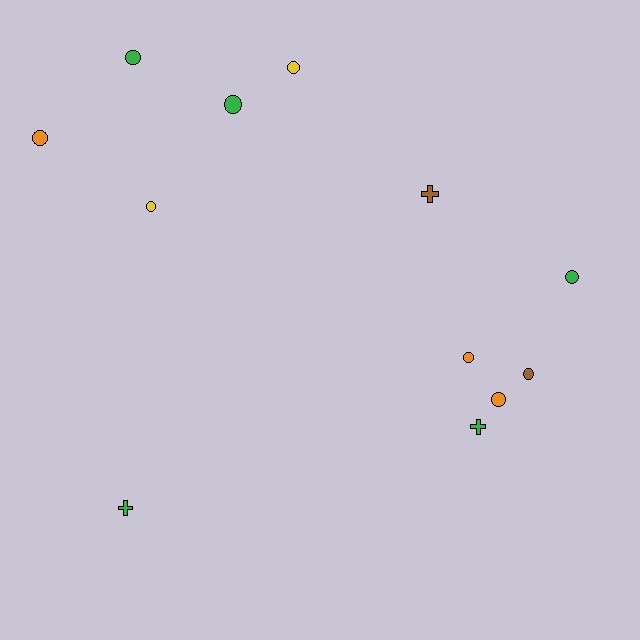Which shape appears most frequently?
Circle, with 9 objects.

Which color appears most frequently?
Green, with 5 objects.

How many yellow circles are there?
There are 2 yellow circles.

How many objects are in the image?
There are 12 objects.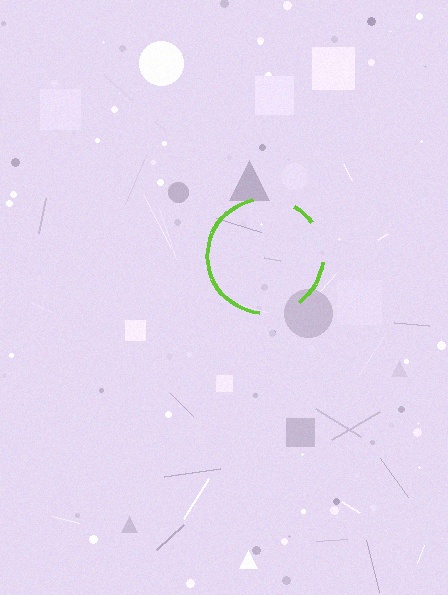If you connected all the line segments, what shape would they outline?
They would outline a circle.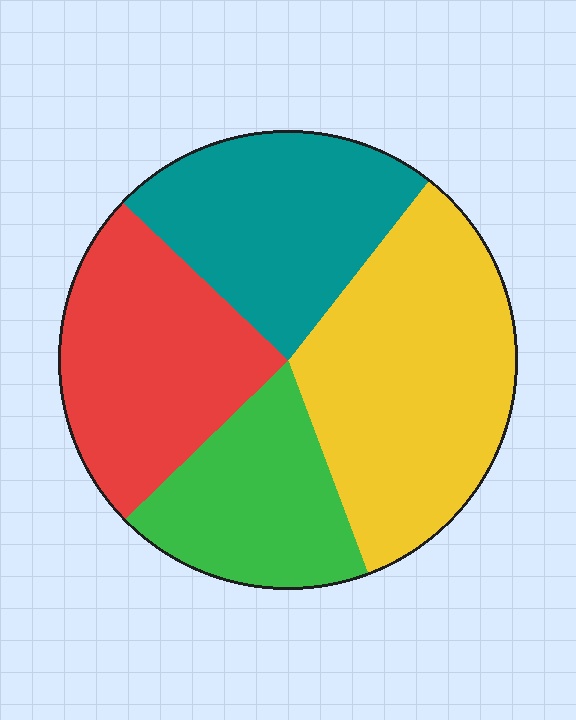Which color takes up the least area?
Green, at roughly 20%.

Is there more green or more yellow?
Yellow.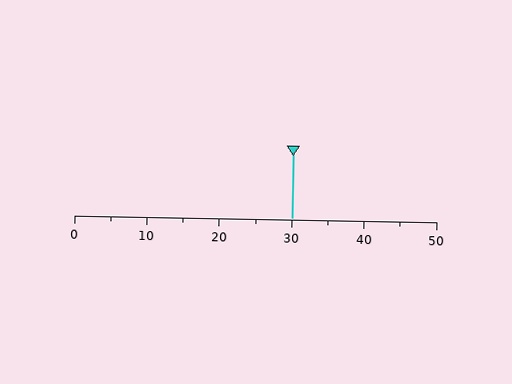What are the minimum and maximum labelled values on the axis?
The axis runs from 0 to 50.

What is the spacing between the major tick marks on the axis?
The major ticks are spaced 10 apart.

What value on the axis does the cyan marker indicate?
The marker indicates approximately 30.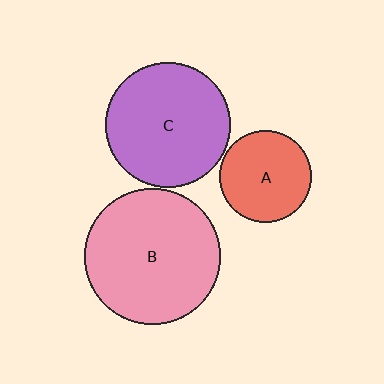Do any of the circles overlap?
No, none of the circles overlap.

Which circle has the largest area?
Circle B (pink).